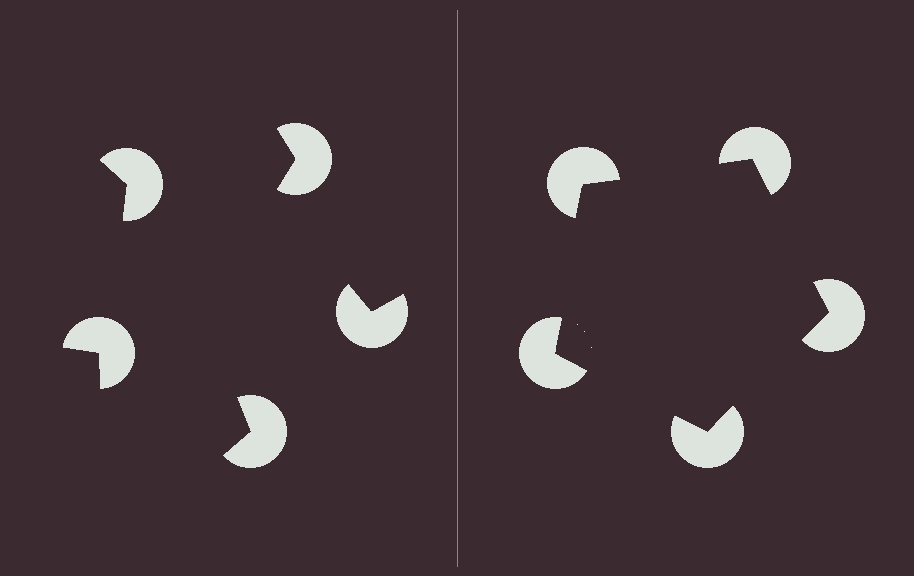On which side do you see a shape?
An illusory pentagon appears on the right side. On the left side the wedge cuts are rotated, so no coherent shape forms.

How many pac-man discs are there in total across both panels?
10 — 5 on each side.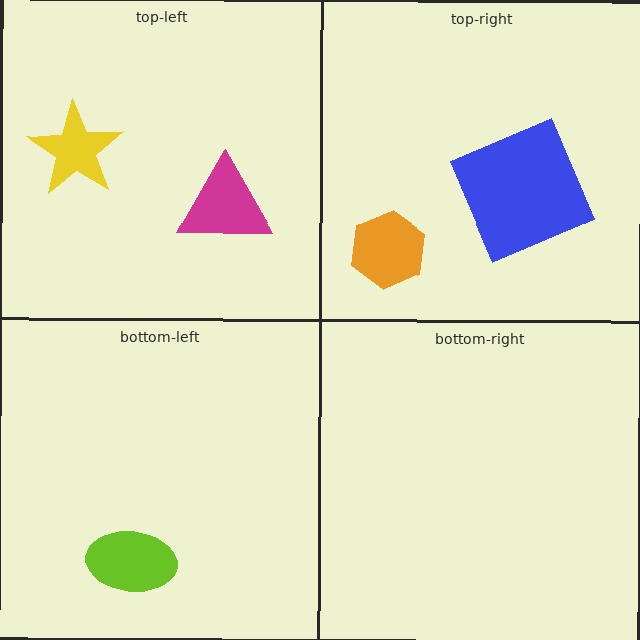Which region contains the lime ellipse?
The bottom-left region.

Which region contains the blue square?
The top-right region.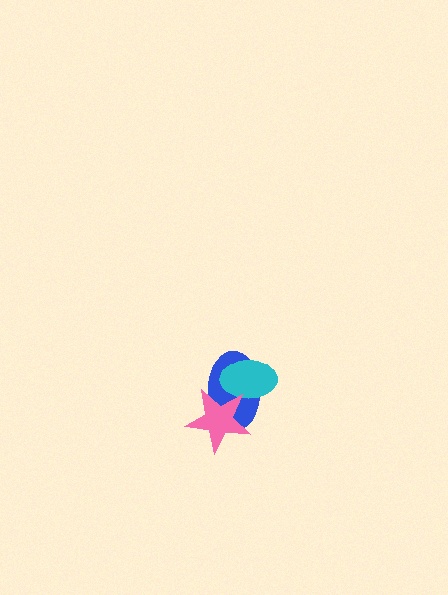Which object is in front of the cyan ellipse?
The pink star is in front of the cyan ellipse.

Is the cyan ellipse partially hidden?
Yes, it is partially covered by another shape.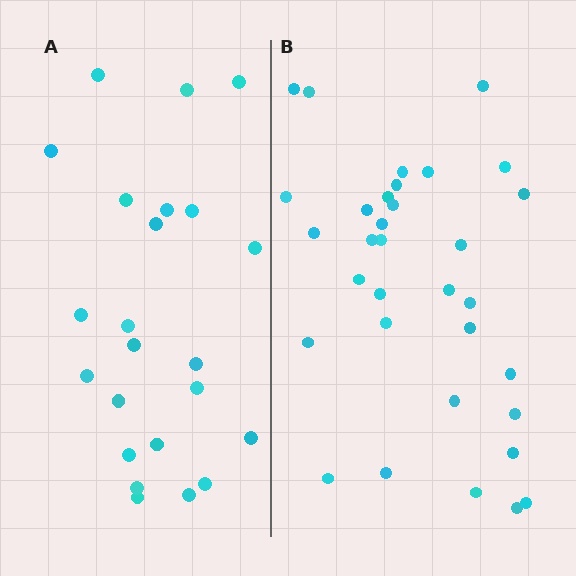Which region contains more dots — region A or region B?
Region B (the right region) has more dots.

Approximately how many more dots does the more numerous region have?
Region B has roughly 10 or so more dots than region A.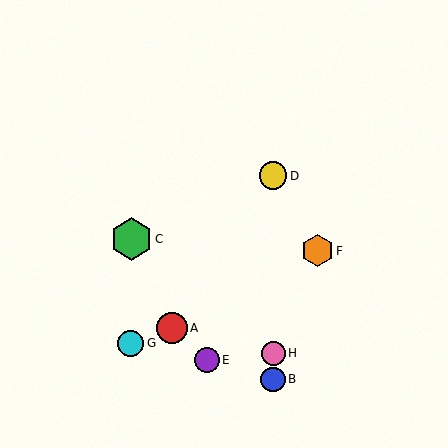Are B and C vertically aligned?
No, B is at x≈273 and C is at x≈131.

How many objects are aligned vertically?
3 objects (B, D, H) are aligned vertically.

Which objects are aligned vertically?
Objects B, D, H are aligned vertically.